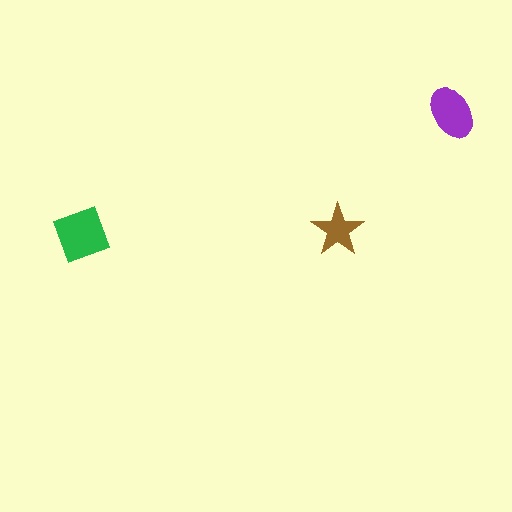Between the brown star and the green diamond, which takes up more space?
The green diamond.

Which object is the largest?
The green diamond.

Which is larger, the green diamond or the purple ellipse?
The green diamond.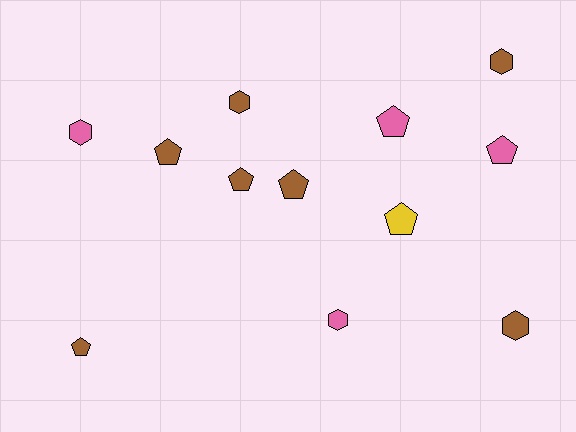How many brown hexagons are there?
There are 3 brown hexagons.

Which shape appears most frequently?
Pentagon, with 7 objects.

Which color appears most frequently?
Brown, with 7 objects.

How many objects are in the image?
There are 12 objects.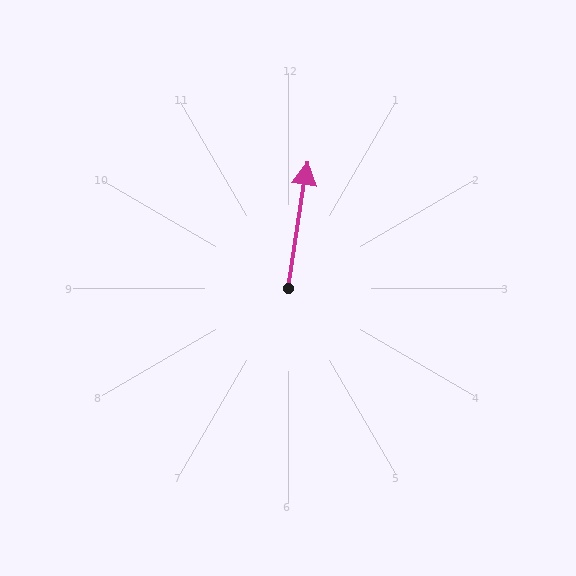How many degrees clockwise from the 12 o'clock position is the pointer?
Approximately 9 degrees.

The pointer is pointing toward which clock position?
Roughly 12 o'clock.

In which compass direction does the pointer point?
North.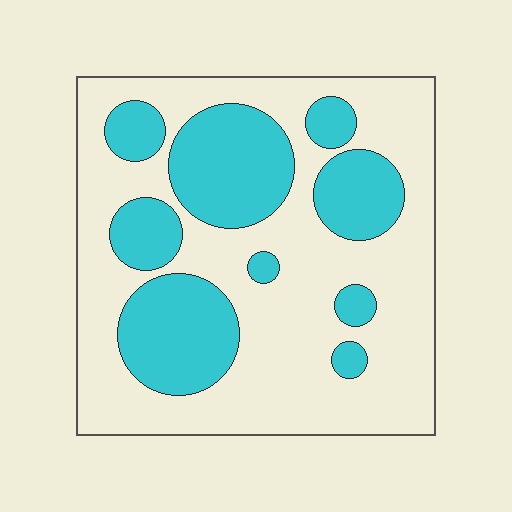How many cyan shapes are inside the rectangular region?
9.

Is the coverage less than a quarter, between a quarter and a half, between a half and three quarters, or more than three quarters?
Between a quarter and a half.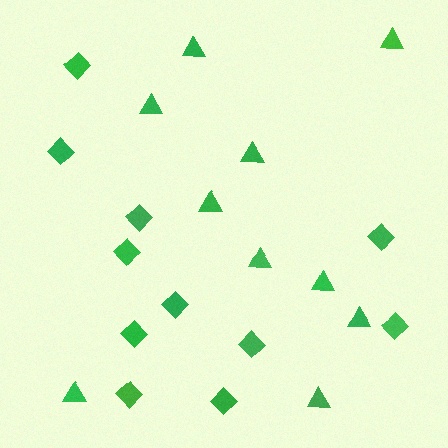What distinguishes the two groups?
There are 2 groups: one group of triangles (10) and one group of diamonds (11).